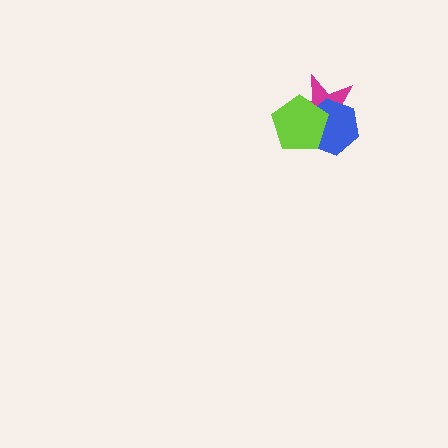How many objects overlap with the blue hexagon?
2 objects overlap with the blue hexagon.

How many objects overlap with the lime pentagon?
2 objects overlap with the lime pentagon.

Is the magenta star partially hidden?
Yes, it is partially covered by another shape.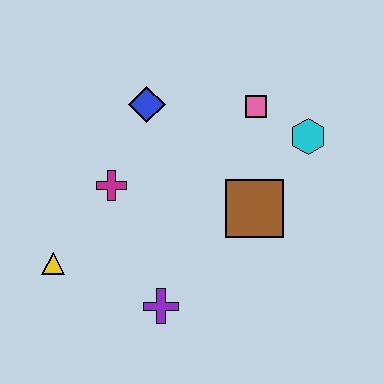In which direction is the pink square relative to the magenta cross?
The pink square is to the right of the magenta cross.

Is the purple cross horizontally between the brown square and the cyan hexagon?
No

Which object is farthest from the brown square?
The yellow triangle is farthest from the brown square.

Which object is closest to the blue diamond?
The magenta cross is closest to the blue diamond.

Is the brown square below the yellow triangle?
No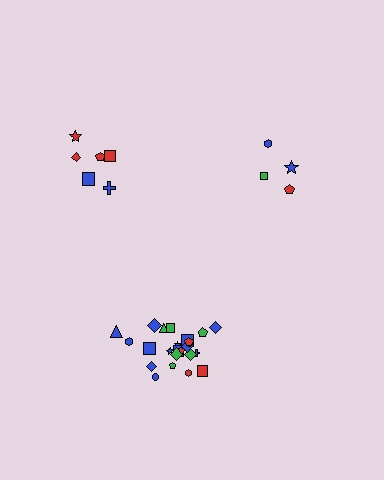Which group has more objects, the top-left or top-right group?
The top-left group.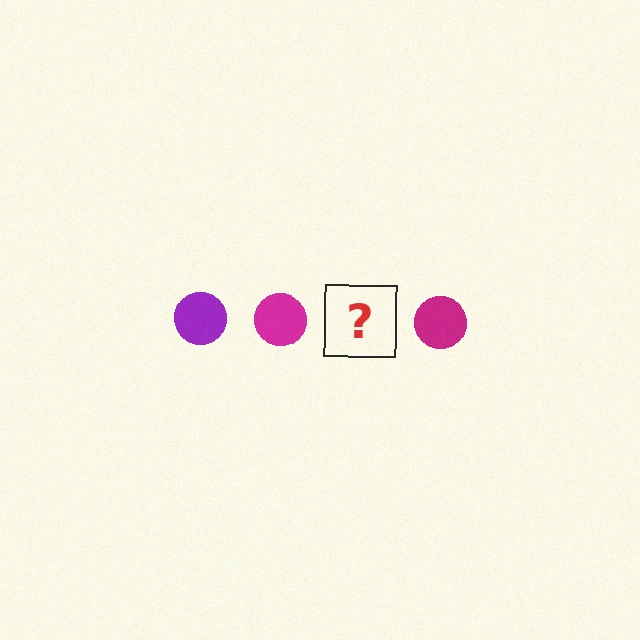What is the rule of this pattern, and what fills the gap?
The rule is that the pattern cycles through purple, magenta circles. The gap should be filled with a purple circle.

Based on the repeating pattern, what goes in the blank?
The blank should be a purple circle.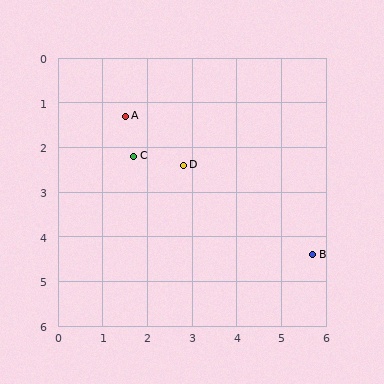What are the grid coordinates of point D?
Point D is at approximately (2.8, 2.4).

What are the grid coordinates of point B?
Point B is at approximately (5.7, 4.4).